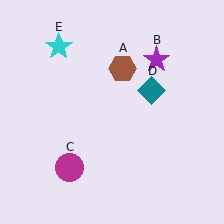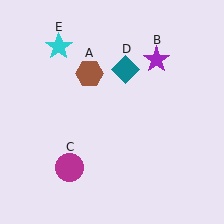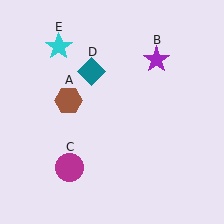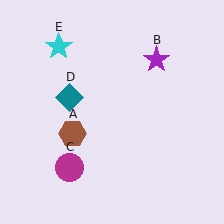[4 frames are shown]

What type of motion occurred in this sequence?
The brown hexagon (object A), teal diamond (object D) rotated counterclockwise around the center of the scene.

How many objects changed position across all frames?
2 objects changed position: brown hexagon (object A), teal diamond (object D).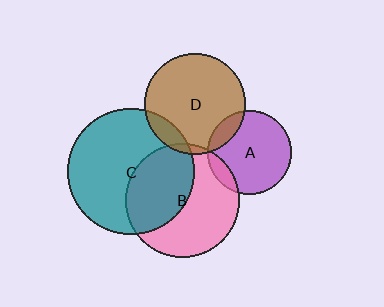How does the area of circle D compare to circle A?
Approximately 1.4 times.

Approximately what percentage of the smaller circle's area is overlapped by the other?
Approximately 15%.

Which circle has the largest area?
Circle C (teal).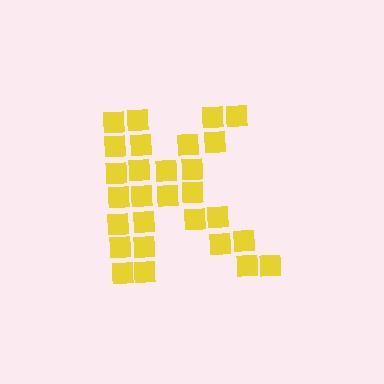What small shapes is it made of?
It is made of small squares.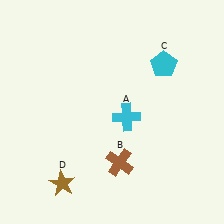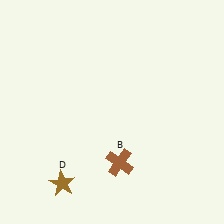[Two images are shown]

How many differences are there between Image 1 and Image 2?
There are 2 differences between the two images.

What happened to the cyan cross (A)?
The cyan cross (A) was removed in Image 2. It was in the bottom-right area of Image 1.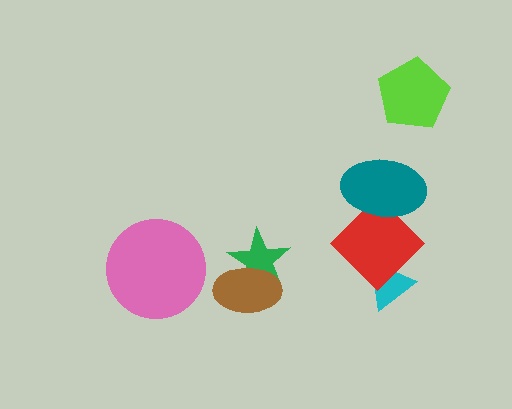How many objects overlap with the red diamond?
2 objects overlap with the red diamond.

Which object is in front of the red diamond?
The teal ellipse is in front of the red diamond.